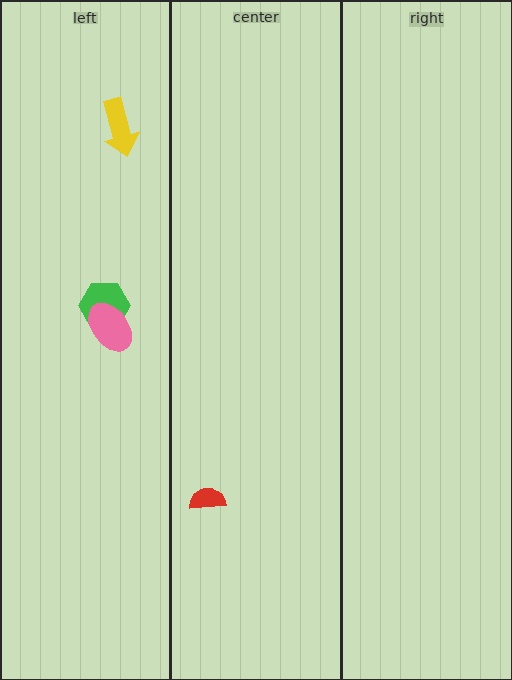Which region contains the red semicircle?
The center region.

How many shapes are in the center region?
1.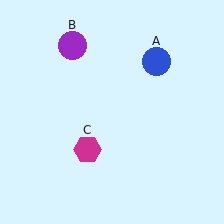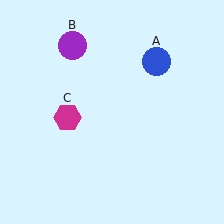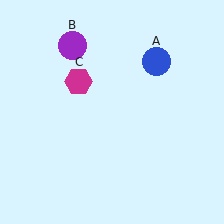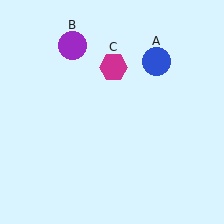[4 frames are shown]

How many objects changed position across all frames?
1 object changed position: magenta hexagon (object C).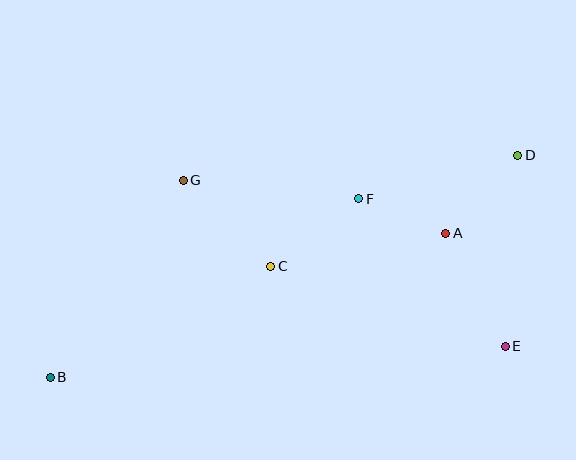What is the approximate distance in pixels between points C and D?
The distance between C and D is approximately 271 pixels.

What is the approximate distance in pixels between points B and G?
The distance between B and G is approximately 238 pixels.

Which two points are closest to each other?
Points A and F are closest to each other.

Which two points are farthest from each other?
Points B and D are farthest from each other.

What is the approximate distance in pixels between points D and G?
The distance between D and G is approximately 335 pixels.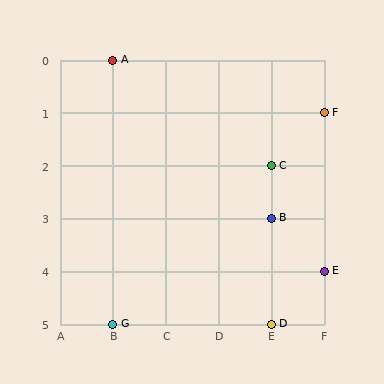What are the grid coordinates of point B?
Point B is at grid coordinates (E, 3).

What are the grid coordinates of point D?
Point D is at grid coordinates (E, 5).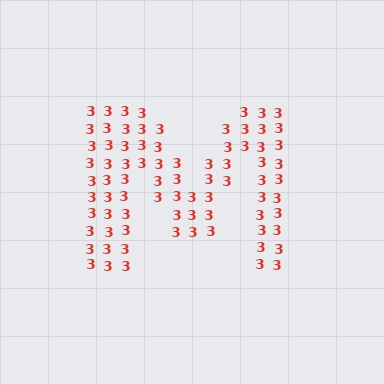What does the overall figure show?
The overall figure shows the letter M.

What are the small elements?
The small elements are digit 3's.